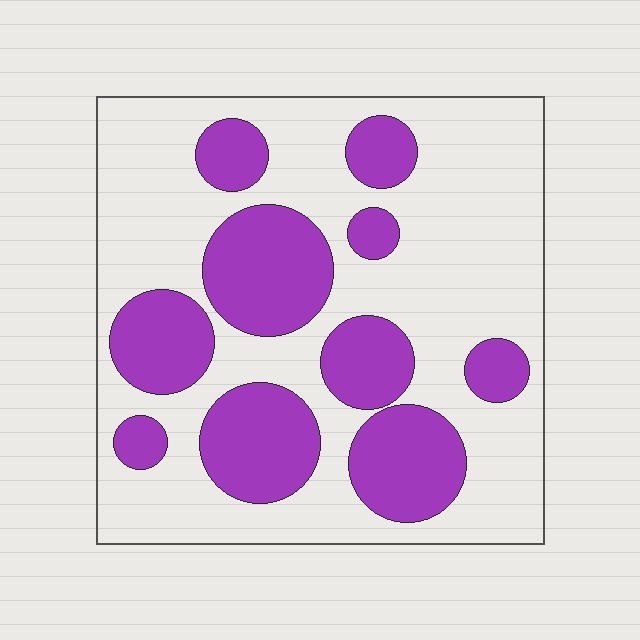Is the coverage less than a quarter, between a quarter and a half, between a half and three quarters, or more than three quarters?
Between a quarter and a half.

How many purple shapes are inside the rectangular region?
10.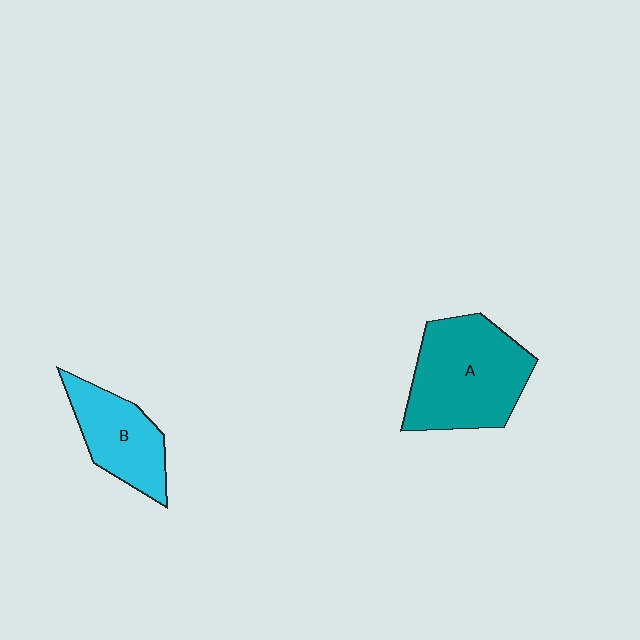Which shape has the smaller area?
Shape B (cyan).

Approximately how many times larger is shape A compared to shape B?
Approximately 1.6 times.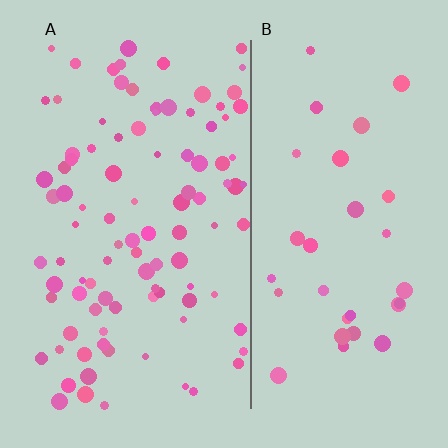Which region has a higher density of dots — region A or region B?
A (the left).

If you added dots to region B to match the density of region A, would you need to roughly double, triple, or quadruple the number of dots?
Approximately triple.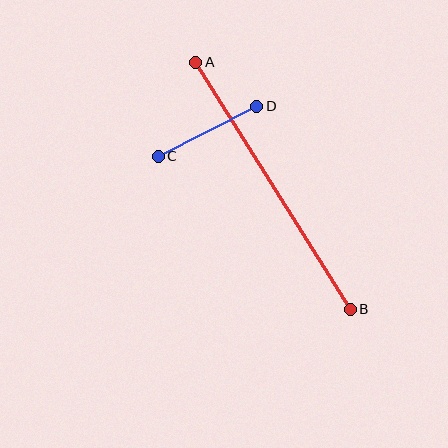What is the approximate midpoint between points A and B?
The midpoint is at approximately (273, 186) pixels.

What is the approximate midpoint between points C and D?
The midpoint is at approximately (207, 131) pixels.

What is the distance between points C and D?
The distance is approximately 110 pixels.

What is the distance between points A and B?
The distance is approximately 291 pixels.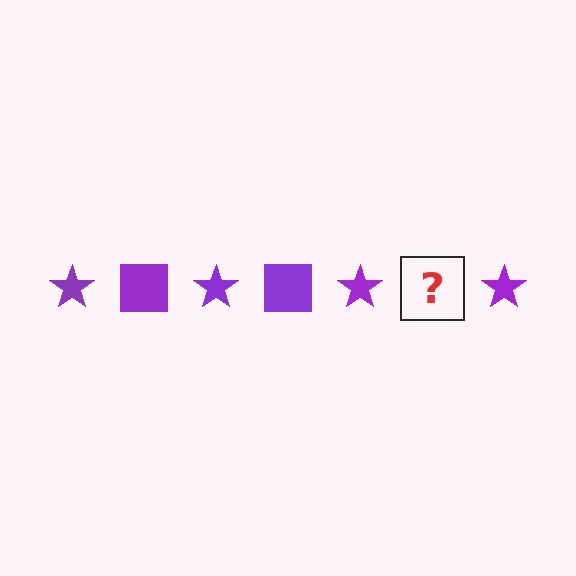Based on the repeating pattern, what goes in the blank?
The blank should be a purple square.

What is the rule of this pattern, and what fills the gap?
The rule is that the pattern cycles through star, square shapes in purple. The gap should be filled with a purple square.